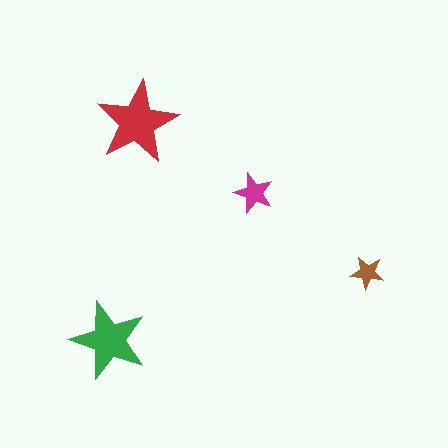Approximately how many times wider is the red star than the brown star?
About 2.5 times wider.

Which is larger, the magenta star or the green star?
The green one.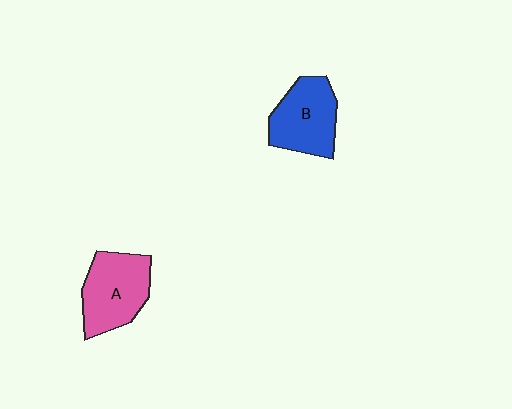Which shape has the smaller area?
Shape B (blue).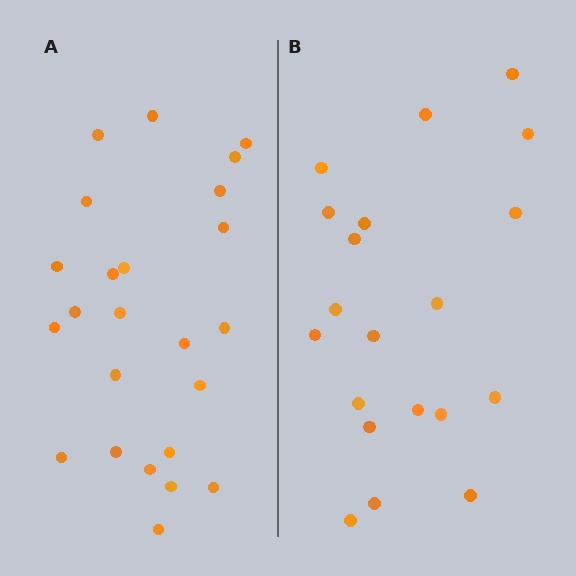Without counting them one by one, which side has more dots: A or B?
Region A (the left region) has more dots.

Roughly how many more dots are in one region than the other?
Region A has about 4 more dots than region B.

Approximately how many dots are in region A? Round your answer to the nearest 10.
About 20 dots. (The exact count is 24, which rounds to 20.)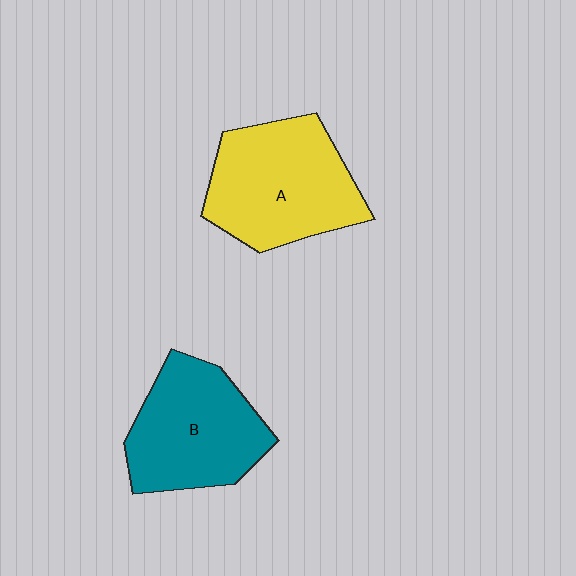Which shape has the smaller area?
Shape B (teal).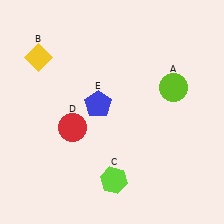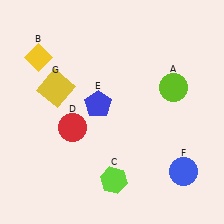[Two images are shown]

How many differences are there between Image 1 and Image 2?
There are 2 differences between the two images.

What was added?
A blue circle (F), a yellow square (G) were added in Image 2.